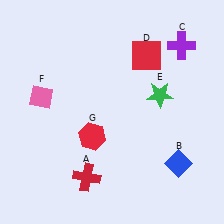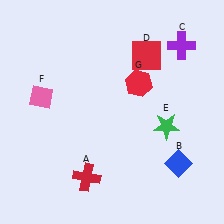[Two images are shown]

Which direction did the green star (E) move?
The green star (E) moved down.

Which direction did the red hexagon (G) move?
The red hexagon (G) moved up.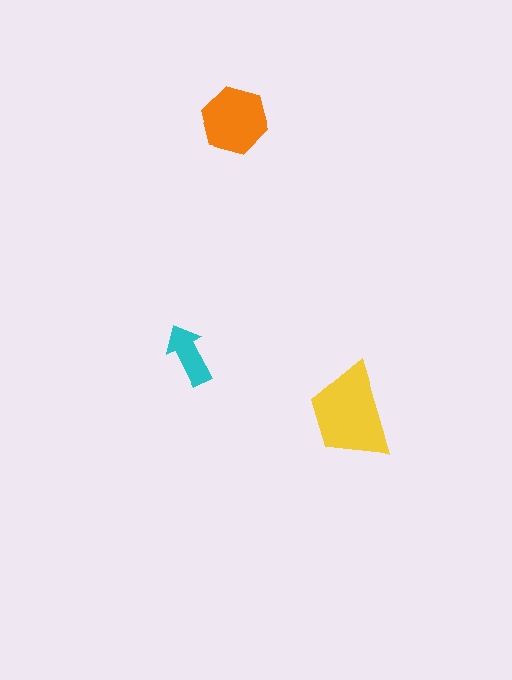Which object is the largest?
The yellow trapezoid.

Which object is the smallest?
The cyan arrow.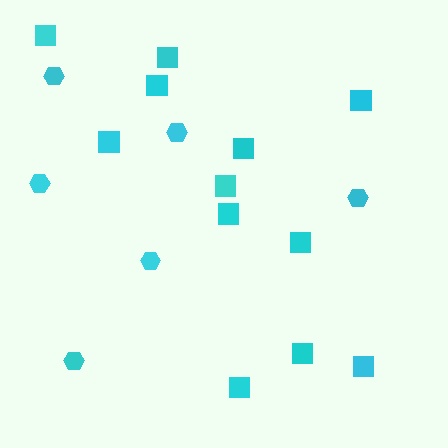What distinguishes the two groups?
There are 2 groups: one group of hexagons (6) and one group of squares (12).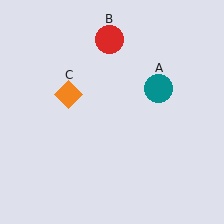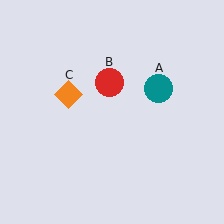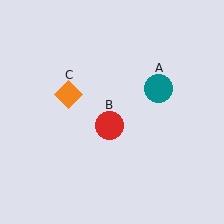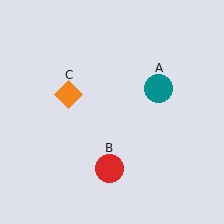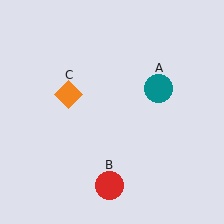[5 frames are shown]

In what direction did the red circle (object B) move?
The red circle (object B) moved down.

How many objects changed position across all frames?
1 object changed position: red circle (object B).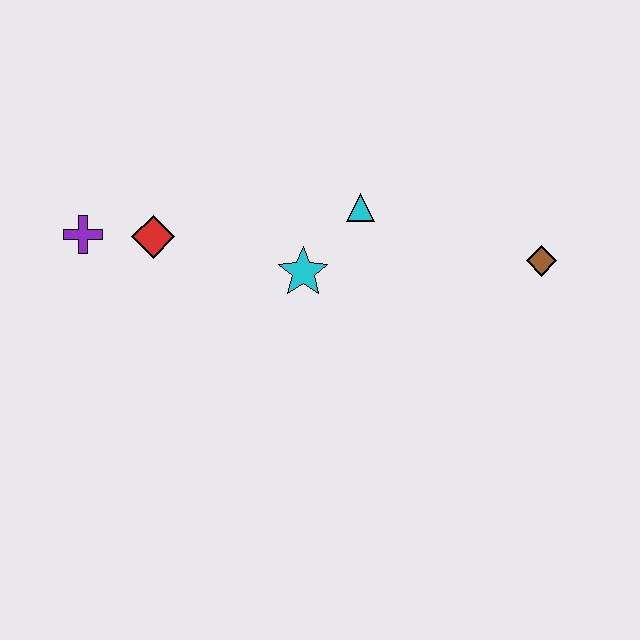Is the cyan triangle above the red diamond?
Yes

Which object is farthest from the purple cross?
The brown diamond is farthest from the purple cross.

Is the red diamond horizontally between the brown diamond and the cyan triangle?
No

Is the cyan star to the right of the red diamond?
Yes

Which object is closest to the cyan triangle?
The cyan star is closest to the cyan triangle.